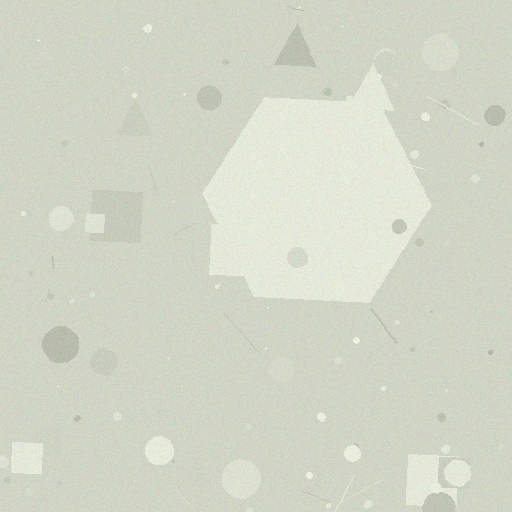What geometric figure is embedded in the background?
A hexagon is embedded in the background.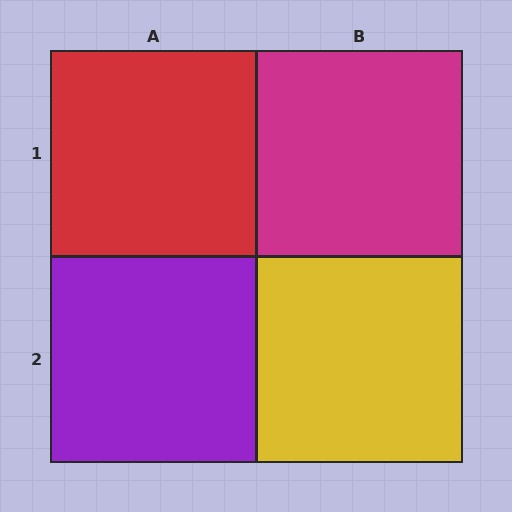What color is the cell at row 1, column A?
Red.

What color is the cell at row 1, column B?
Magenta.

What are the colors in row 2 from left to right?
Purple, yellow.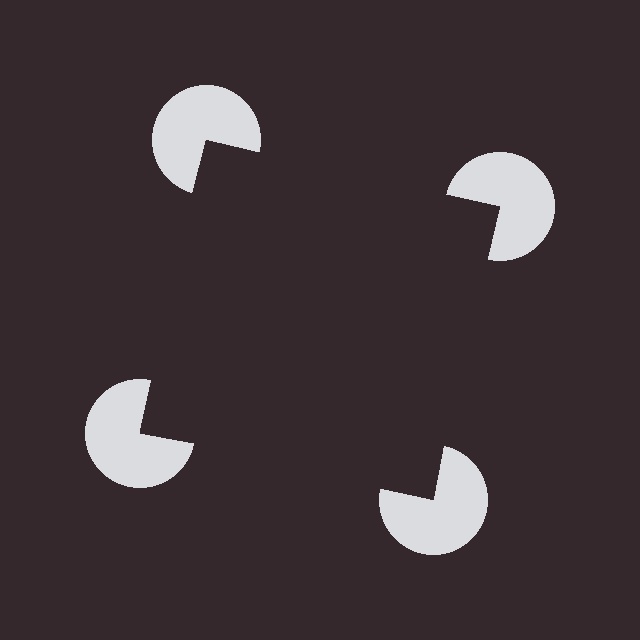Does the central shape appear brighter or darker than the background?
It typically appears slightly darker than the background, even though no actual brightness change is drawn.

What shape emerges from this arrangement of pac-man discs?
An illusory square — its edges are inferred from the aligned wedge cuts in the pac-man discs, not physically drawn.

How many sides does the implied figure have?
4 sides.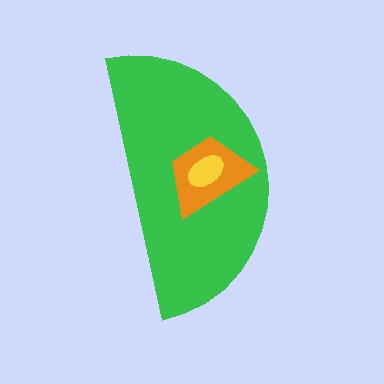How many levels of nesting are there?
3.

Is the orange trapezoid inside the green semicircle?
Yes.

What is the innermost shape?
The yellow ellipse.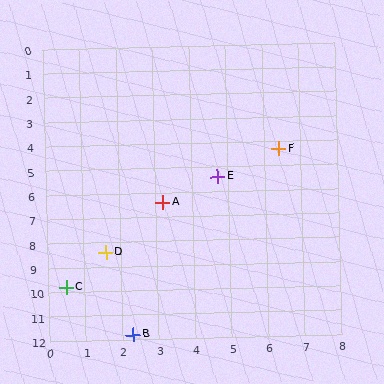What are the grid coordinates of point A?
Point A is at approximately (3.2, 6.4).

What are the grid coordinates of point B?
Point B is at approximately (2.3, 11.8).